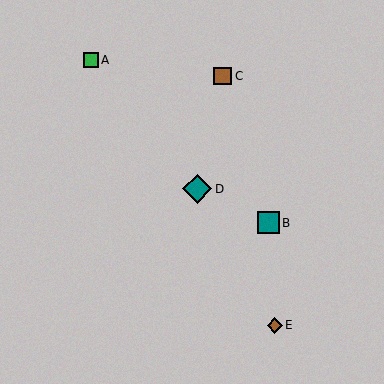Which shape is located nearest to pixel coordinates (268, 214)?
The teal square (labeled B) at (268, 223) is nearest to that location.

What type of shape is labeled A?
Shape A is a green square.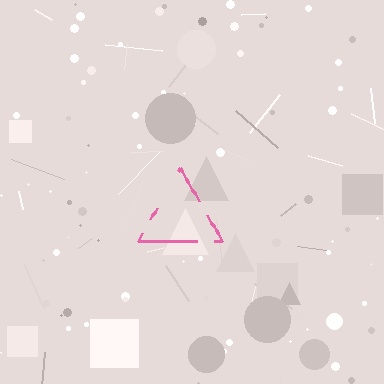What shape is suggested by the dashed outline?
The dashed outline suggests a triangle.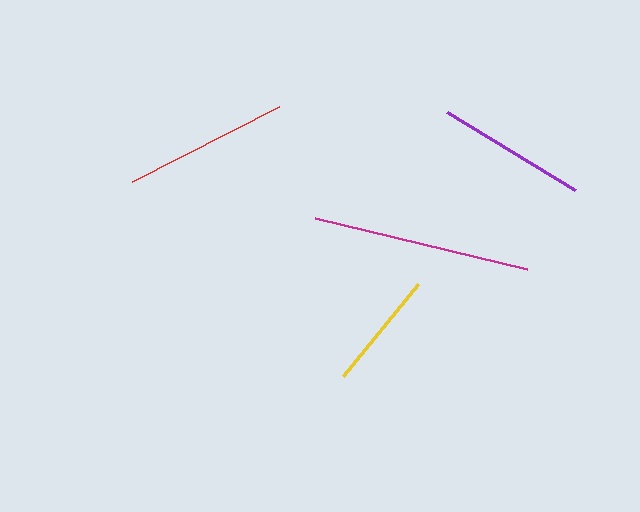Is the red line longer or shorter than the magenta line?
The magenta line is longer than the red line.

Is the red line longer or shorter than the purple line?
The red line is longer than the purple line.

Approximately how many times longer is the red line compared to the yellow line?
The red line is approximately 1.4 times the length of the yellow line.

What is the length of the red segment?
The red segment is approximately 165 pixels long.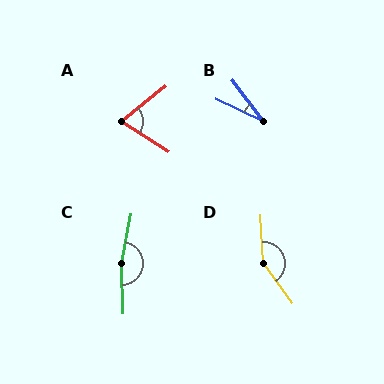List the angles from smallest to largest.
B (28°), A (71°), D (147°), C (168°).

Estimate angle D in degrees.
Approximately 147 degrees.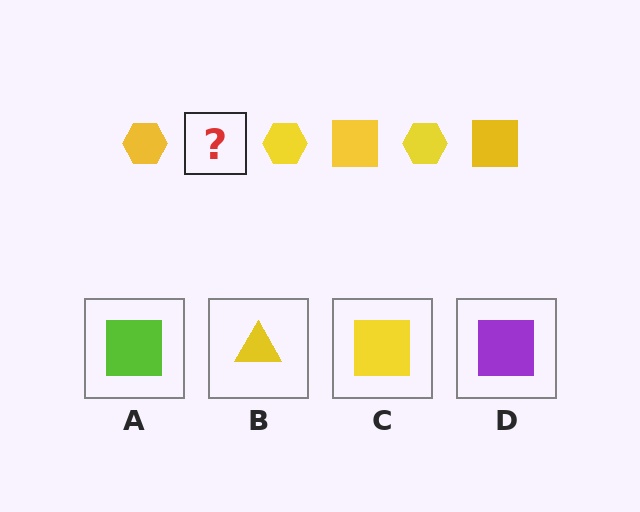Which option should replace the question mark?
Option C.